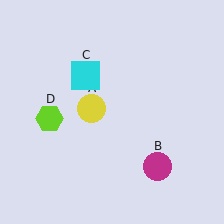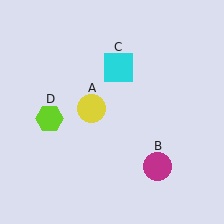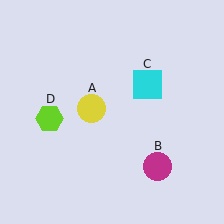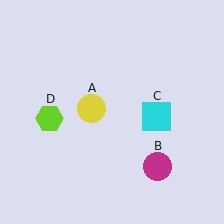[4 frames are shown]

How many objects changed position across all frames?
1 object changed position: cyan square (object C).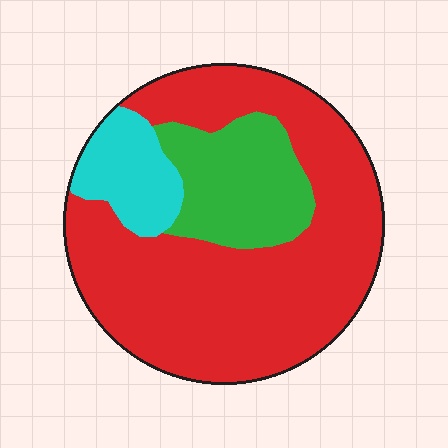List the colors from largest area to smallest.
From largest to smallest: red, green, cyan.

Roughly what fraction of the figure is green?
Green covers 19% of the figure.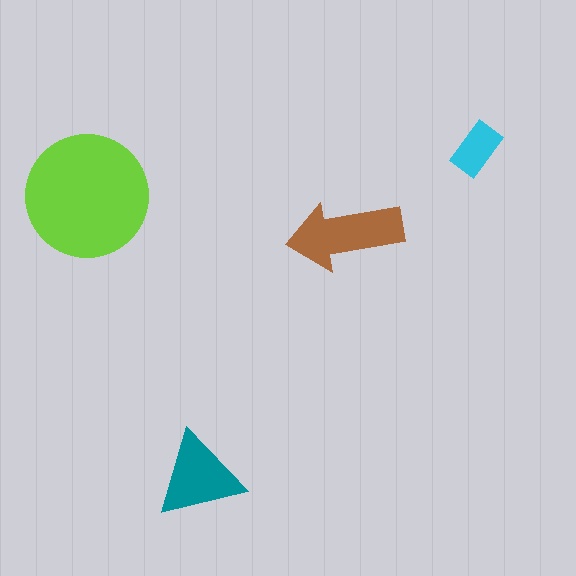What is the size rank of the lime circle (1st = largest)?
1st.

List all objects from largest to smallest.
The lime circle, the brown arrow, the teal triangle, the cyan rectangle.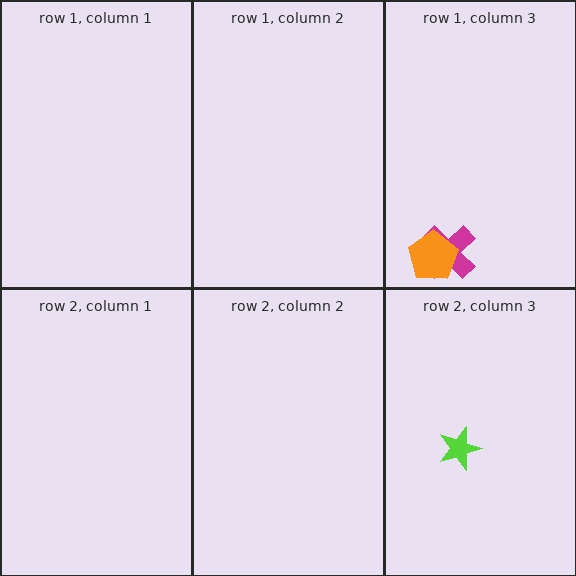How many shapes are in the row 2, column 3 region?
1.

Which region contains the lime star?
The row 2, column 3 region.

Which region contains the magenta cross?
The row 1, column 3 region.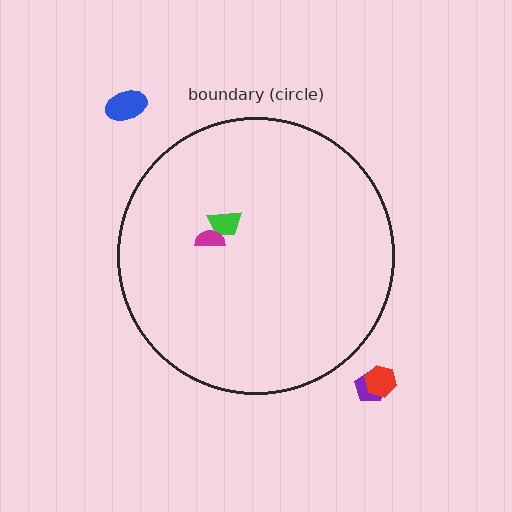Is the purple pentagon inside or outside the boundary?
Outside.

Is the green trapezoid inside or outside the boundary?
Inside.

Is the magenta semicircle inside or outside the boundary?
Inside.